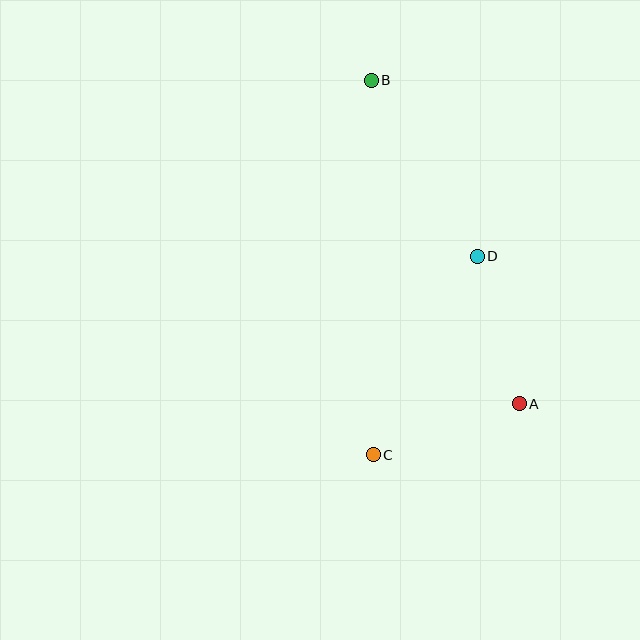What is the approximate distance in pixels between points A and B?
The distance between A and B is approximately 356 pixels.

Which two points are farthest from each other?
Points B and C are farthest from each other.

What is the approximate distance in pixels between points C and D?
The distance between C and D is approximately 224 pixels.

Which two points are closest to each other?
Points A and D are closest to each other.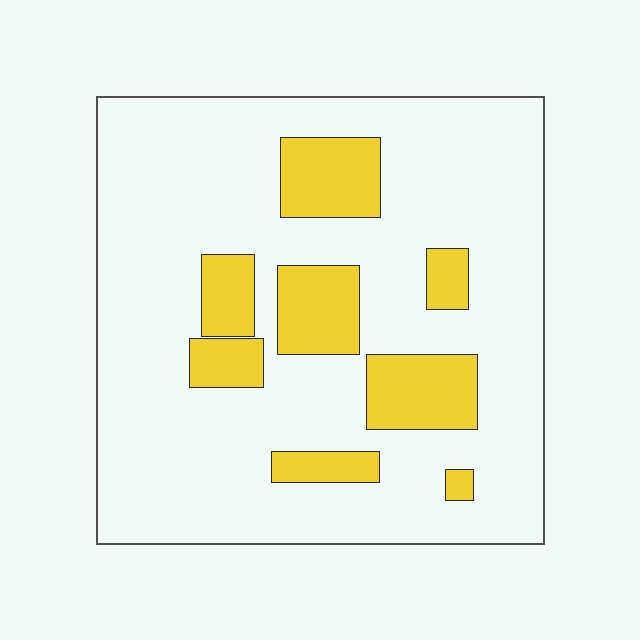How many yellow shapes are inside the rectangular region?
8.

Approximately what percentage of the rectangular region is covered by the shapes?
Approximately 20%.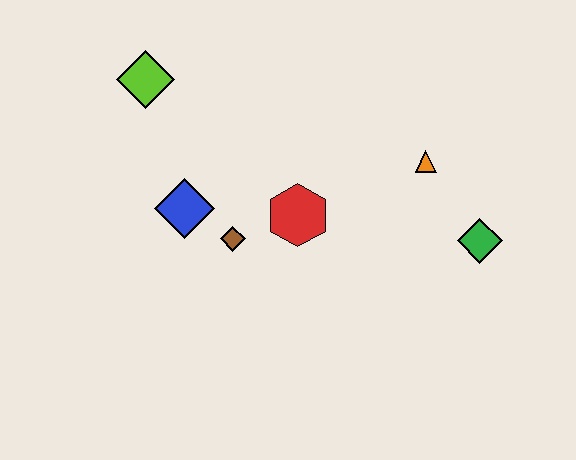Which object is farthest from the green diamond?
The lime diamond is farthest from the green diamond.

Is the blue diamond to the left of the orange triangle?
Yes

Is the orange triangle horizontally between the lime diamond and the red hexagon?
No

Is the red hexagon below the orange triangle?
Yes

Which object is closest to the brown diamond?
The blue diamond is closest to the brown diamond.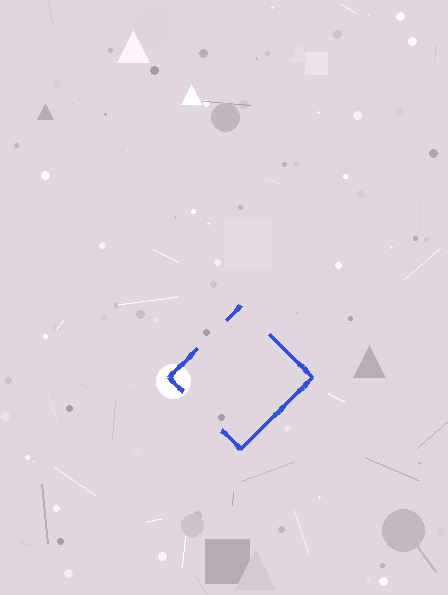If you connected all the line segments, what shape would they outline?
They would outline a diamond.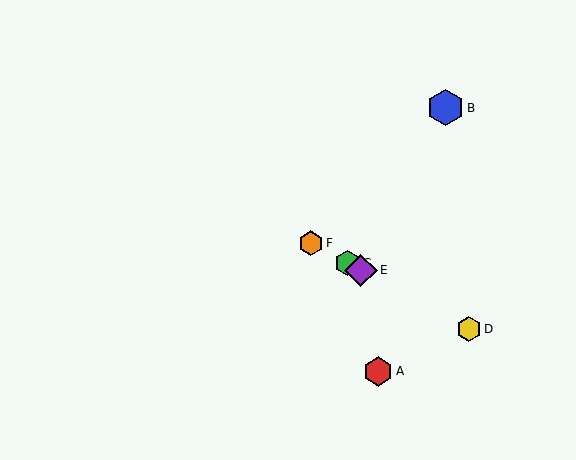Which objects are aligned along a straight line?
Objects C, D, E, F are aligned along a straight line.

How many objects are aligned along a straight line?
4 objects (C, D, E, F) are aligned along a straight line.